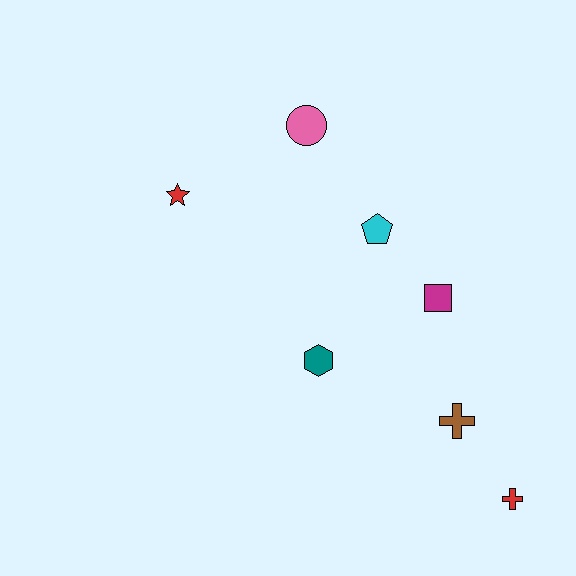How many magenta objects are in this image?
There is 1 magenta object.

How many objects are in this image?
There are 7 objects.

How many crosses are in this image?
There are 2 crosses.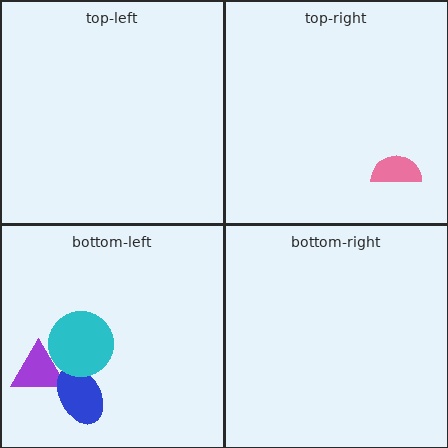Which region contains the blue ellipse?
The bottom-left region.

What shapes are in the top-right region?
The pink semicircle.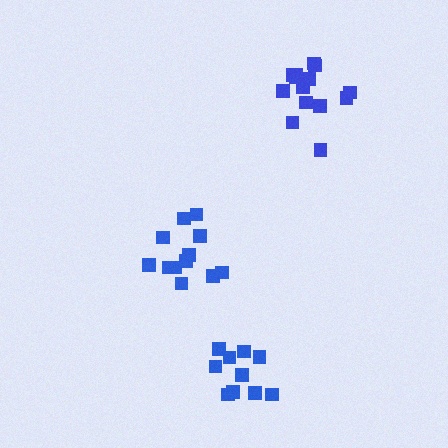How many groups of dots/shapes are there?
There are 3 groups.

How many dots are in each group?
Group 1: 10 dots, Group 2: 14 dots, Group 3: 12 dots (36 total).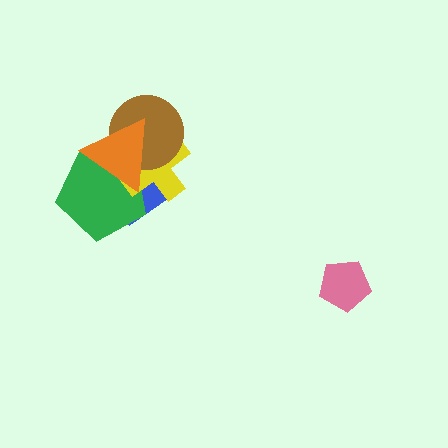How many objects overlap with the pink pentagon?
0 objects overlap with the pink pentagon.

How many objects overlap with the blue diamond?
4 objects overlap with the blue diamond.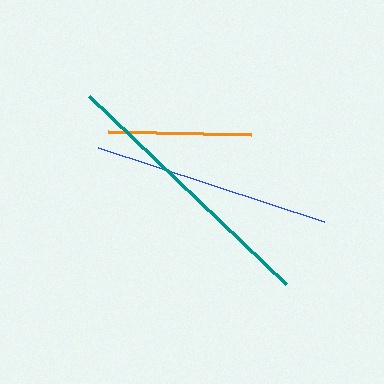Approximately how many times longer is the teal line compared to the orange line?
The teal line is approximately 1.9 times the length of the orange line.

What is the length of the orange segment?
The orange segment is approximately 143 pixels long.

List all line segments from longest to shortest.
From longest to shortest: teal, blue, orange.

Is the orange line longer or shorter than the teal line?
The teal line is longer than the orange line.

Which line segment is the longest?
The teal line is the longest at approximately 273 pixels.